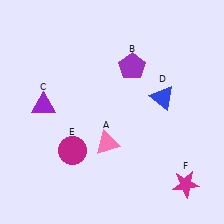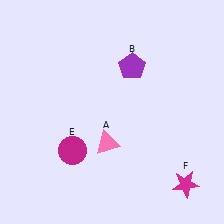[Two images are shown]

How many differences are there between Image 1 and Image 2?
There are 2 differences between the two images.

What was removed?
The blue triangle (D), the purple triangle (C) were removed in Image 2.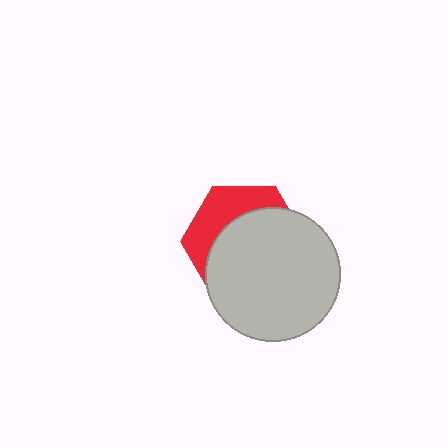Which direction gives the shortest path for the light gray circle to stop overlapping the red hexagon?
Moving toward the lower-right gives the shortest separation.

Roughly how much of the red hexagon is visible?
A small part of it is visible (roughly 34%).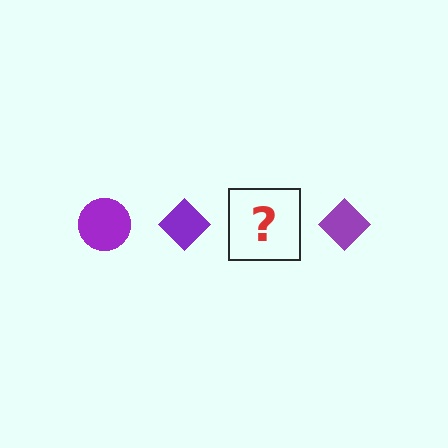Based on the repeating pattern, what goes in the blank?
The blank should be a purple circle.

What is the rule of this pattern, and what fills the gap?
The rule is that the pattern cycles through circle, diamond shapes in purple. The gap should be filled with a purple circle.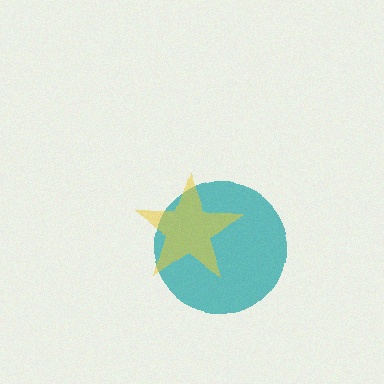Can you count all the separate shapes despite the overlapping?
Yes, there are 2 separate shapes.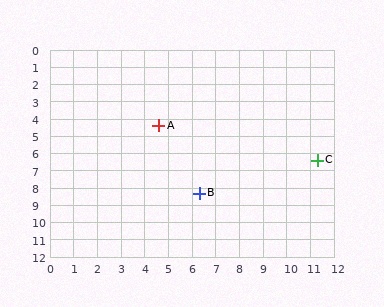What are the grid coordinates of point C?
Point C is at approximately (11.3, 6.4).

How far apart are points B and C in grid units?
Points B and C are about 5.3 grid units apart.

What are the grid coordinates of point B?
Point B is at approximately (6.3, 8.3).